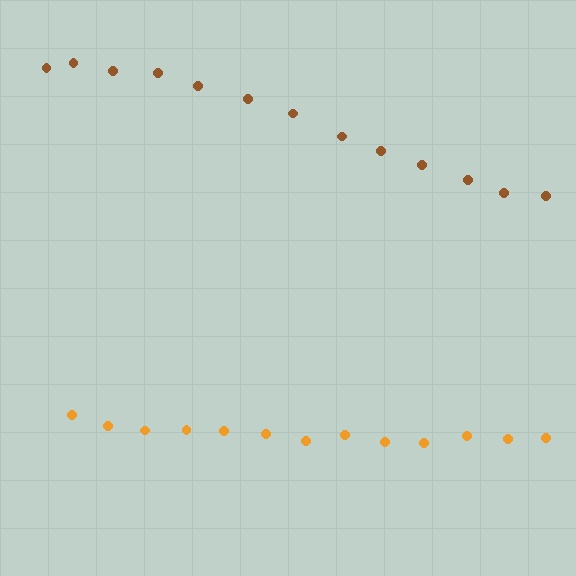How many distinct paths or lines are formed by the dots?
There are 2 distinct paths.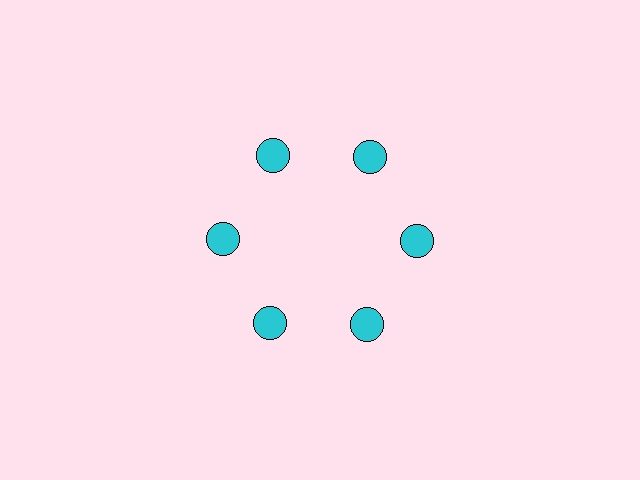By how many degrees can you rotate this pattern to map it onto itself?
The pattern maps onto itself every 60 degrees of rotation.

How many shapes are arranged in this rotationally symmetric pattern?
There are 6 shapes, arranged in 6 groups of 1.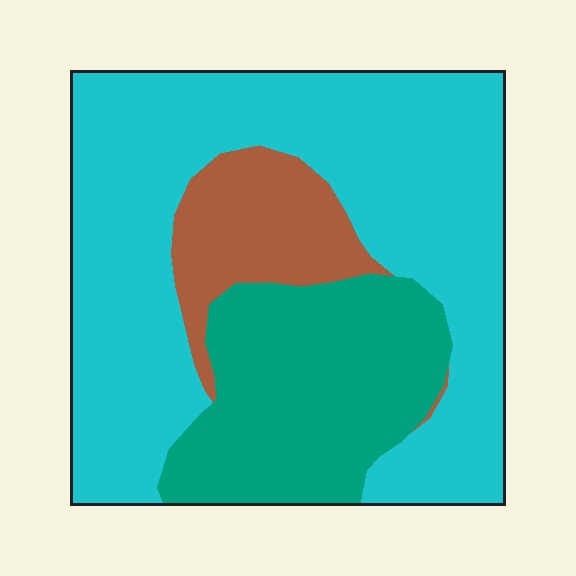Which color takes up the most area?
Cyan, at roughly 60%.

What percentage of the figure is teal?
Teal takes up about one quarter (1/4) of the figure.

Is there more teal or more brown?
Teal.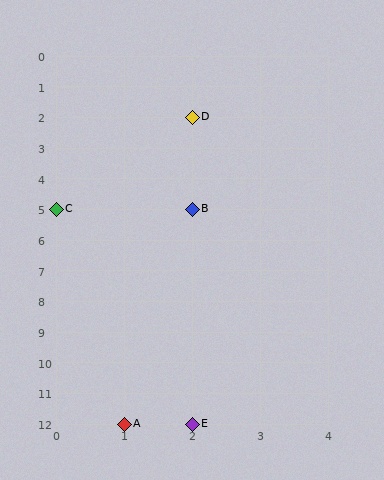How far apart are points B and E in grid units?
Points B and E are 7 rows apart.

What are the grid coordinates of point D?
Point D is at grid coordinates (2, 2).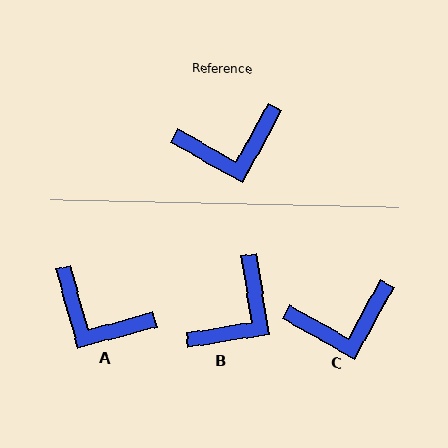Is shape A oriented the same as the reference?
No, it is off by about 46 degrees.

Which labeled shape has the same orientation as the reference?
C.